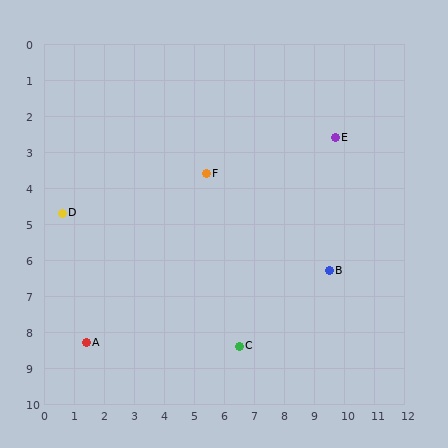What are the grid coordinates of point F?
Point F is at approximately (5.4, 3.6).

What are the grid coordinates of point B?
Point B is at approximately (9.5, 6.3).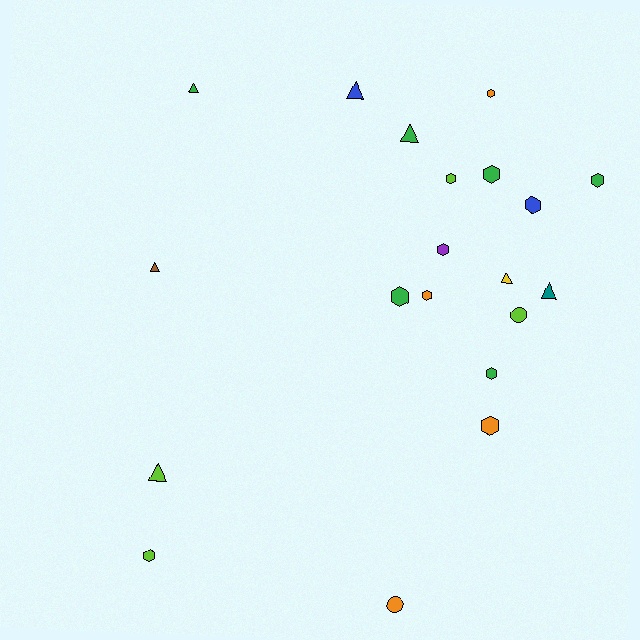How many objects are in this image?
There are 20 objects.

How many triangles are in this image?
There are 7 triangles.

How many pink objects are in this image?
There are no pink objects.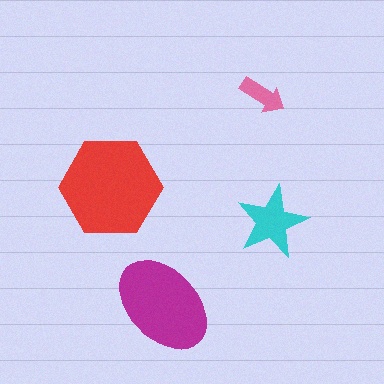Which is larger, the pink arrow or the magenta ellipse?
The magenta ellipse.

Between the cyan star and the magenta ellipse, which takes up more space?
The magenta ellipse.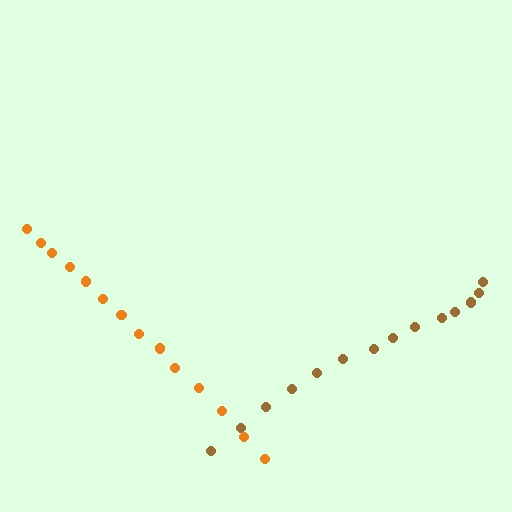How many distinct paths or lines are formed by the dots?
There are 2 distinct paths.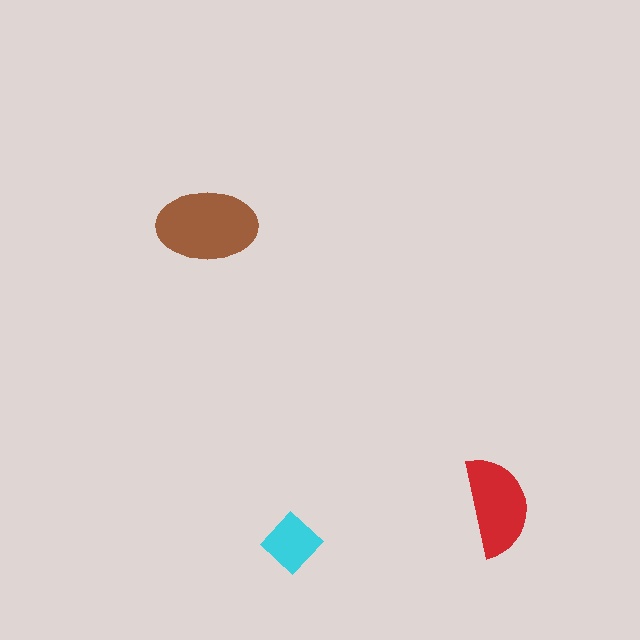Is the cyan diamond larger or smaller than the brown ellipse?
Smaller.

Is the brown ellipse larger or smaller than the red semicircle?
Larger.